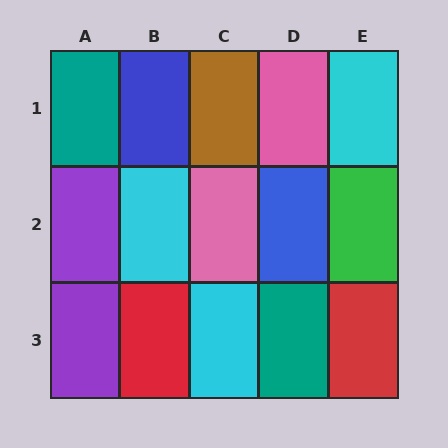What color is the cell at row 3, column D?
Teal.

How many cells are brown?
1 cell is brown.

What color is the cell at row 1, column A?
Teal.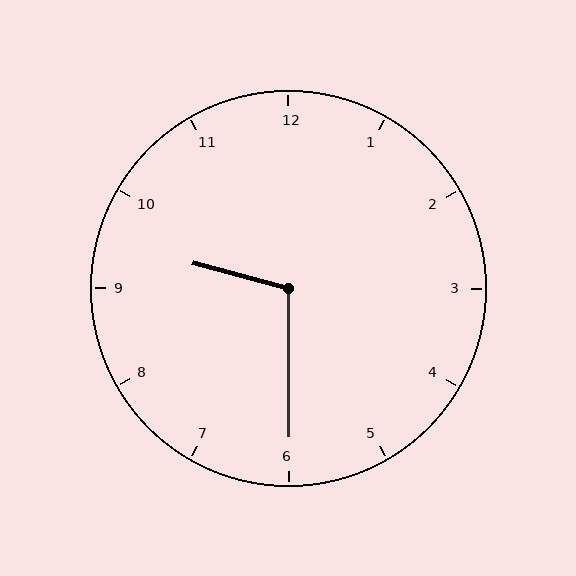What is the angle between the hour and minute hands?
Approximately 105 degrees.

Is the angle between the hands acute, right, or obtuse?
It is obtuse.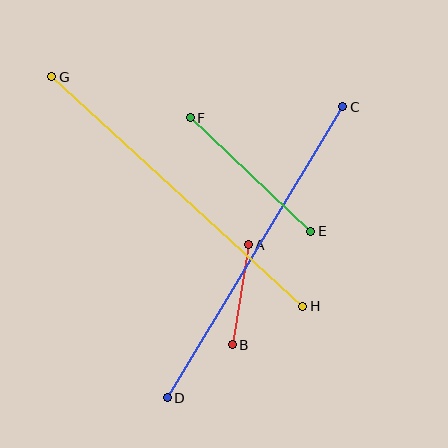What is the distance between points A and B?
The distance is approximately 101 pixels.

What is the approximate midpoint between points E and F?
The midpoint is at approximately (250, 174) pixels.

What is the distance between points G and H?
The distance is approximately 340 pixels.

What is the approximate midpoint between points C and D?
The midpoint is at approximately (255, 252) pixels.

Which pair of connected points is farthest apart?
Points C and D are farthest apart.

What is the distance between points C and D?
The distance is approximately 340 pixels.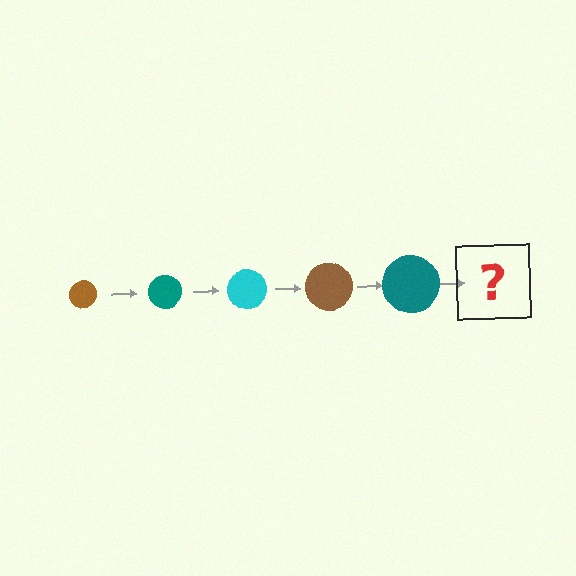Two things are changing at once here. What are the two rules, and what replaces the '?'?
The two rules are that the circle grows larger each step and the color cycles through brown, teal, and cyan. The '?' should be a cyan circle, larger than the previous one.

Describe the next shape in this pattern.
It should be a cyan circle, larger than the previous one.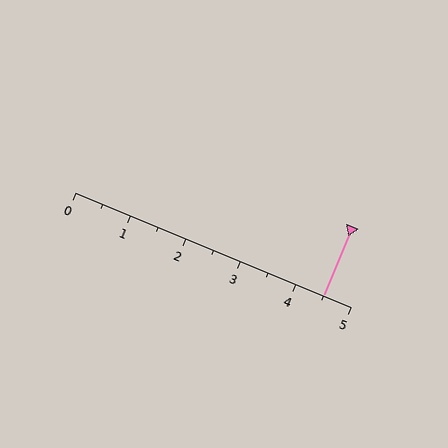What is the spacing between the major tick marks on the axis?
The major ticks are spaced 1 apart.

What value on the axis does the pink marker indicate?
The marker indicates approximately 4.5.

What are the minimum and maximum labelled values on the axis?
The axis runs from 0 to 5.